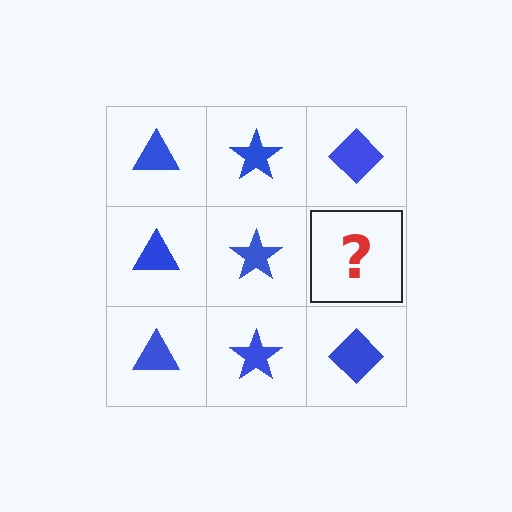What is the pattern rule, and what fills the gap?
The rule is that each column has a consistent shape. The gap should be filled with a blue diamond.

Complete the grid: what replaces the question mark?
The question mark should be replaced with a blue diamond.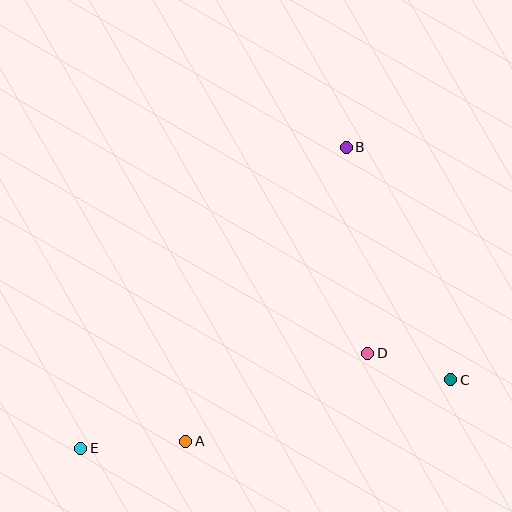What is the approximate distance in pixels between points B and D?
The distance between B and D is approximately 207 pixels.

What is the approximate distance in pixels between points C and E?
The distance between C and E is approximately 376 pixels.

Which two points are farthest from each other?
Points B and E are farthest from each other.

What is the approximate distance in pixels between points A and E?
The distance between A and E is approximately 105 pixels.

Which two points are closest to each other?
Points C and D are closest to each other.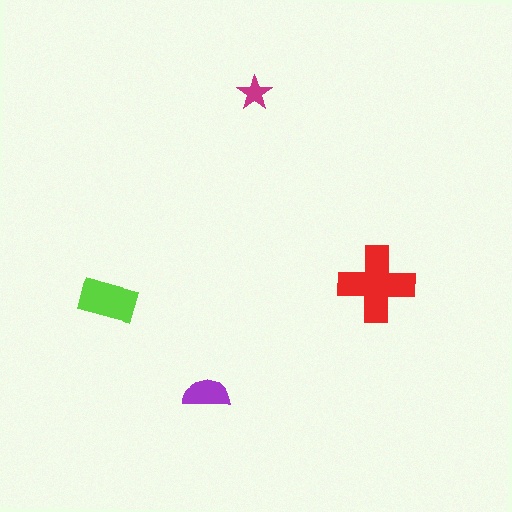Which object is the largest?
The red cross.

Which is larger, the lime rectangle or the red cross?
The red cross.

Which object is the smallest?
The magenta star.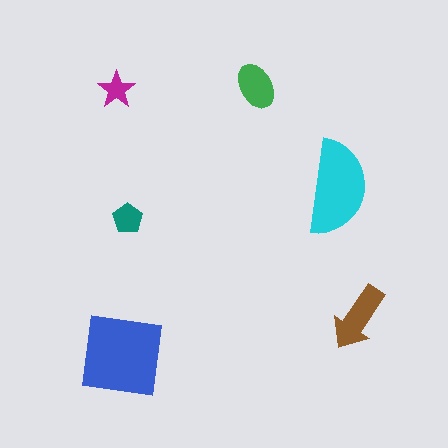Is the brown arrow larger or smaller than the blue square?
Smaller.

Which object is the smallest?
The magenta star.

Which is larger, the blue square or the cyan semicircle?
The blue square.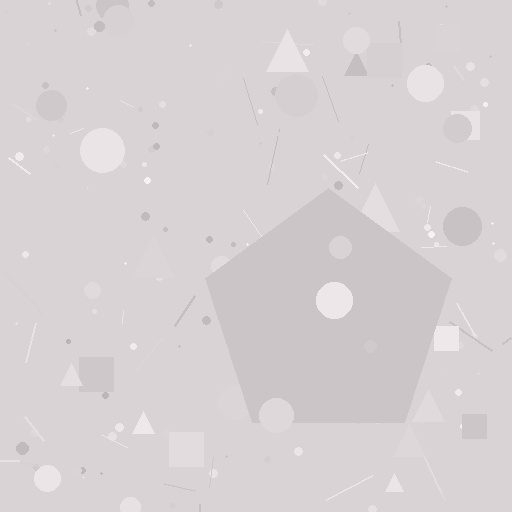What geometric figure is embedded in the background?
A pentagon is embedded in the background.